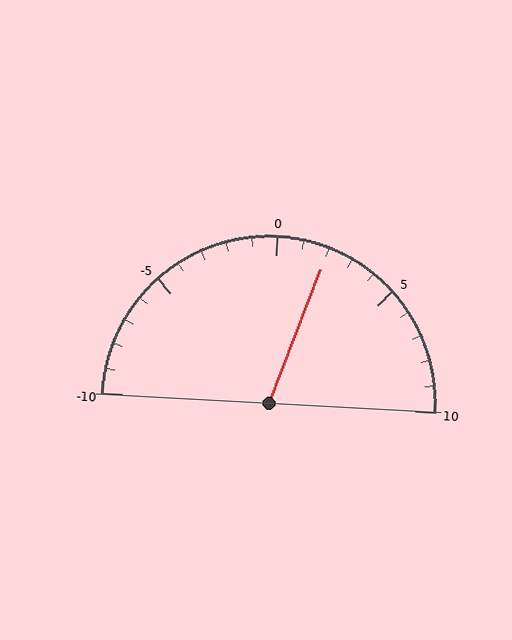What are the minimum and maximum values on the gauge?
The gauge ranges from -10 to 10.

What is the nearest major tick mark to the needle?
The nearest major tick mark is 0.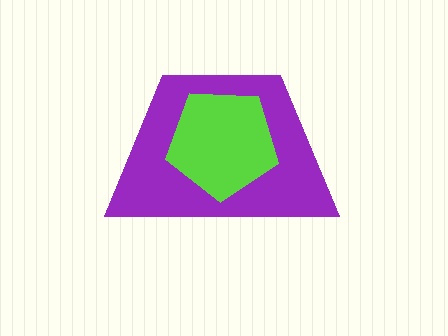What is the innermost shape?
The lime pentagon.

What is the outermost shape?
The purple trapezoid.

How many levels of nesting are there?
2.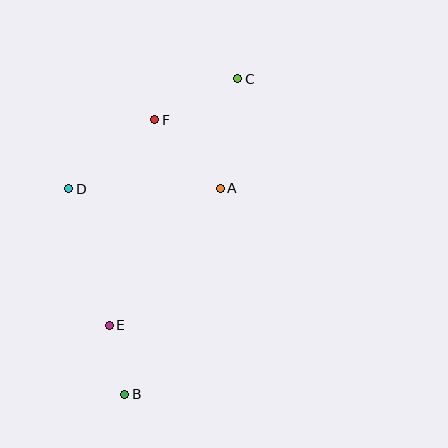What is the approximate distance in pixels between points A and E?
The distance between A and E is approximately 177 pixels.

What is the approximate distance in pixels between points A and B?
The distance between A and B is approximately 227 pixels.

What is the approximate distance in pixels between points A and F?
The distance between A and F is approximately 95 pixels.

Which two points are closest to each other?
Points B and E are closest to each other.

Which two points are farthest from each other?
Points B and C are farthest from each other.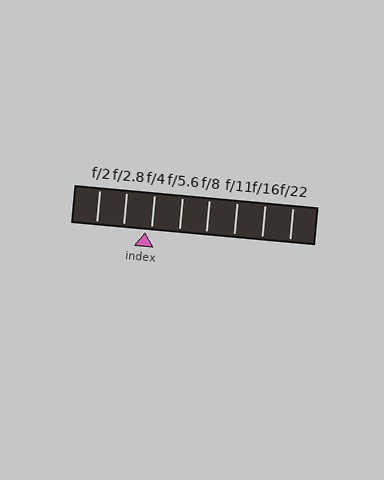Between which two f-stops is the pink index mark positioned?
The index mark is between f/2.8 and f/4.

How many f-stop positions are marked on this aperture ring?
There are 8 f-stop positions marked.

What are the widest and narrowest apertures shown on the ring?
The widest aperture shown is f/2 and the narrowest is f/22.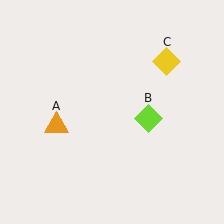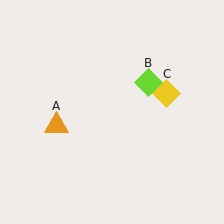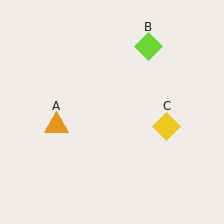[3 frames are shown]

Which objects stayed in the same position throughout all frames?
Orange triangle (object A) remained stationary.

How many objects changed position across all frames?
2 objects changed position: lime diamond (object B), yellow diamond (object C).